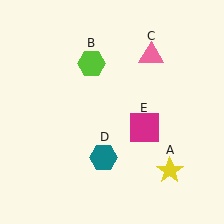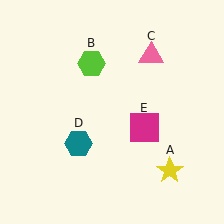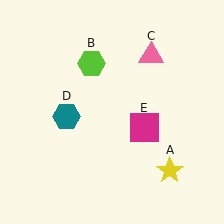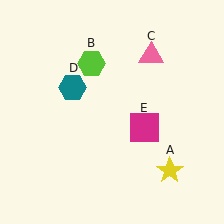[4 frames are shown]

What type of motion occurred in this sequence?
The teal hexagon (object D) rotated clockwise around the center of the scene.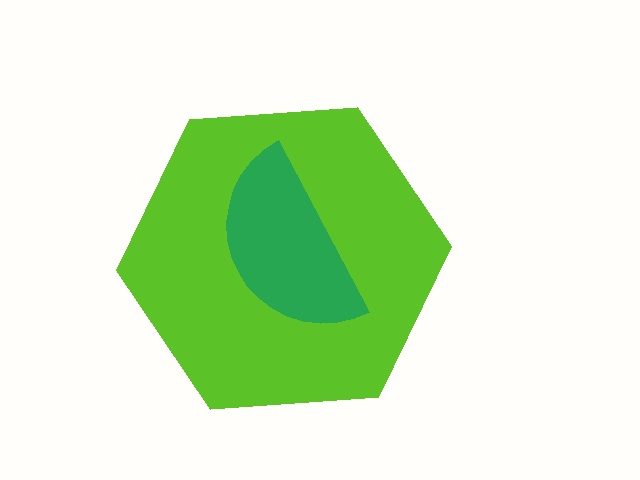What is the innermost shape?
The green semicircle.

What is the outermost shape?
The lime hexagon.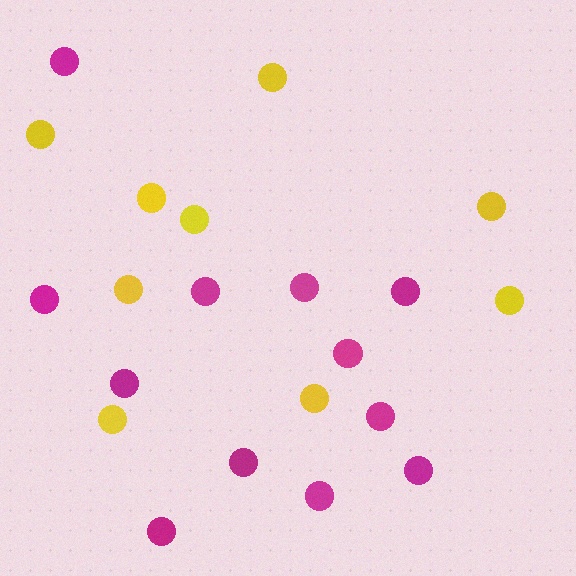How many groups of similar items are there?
There are 2 groups: one group of yellow circles (9) and one group of magenta circles (12).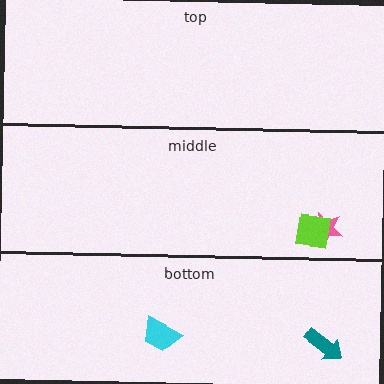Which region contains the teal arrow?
The bottom region.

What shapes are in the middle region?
The pink star, the lime square.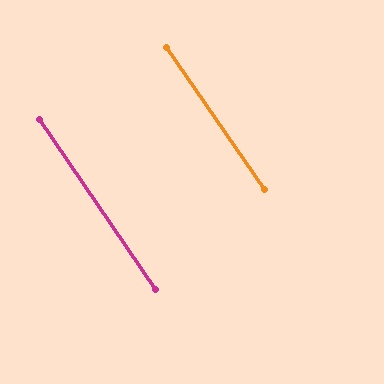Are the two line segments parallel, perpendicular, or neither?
Parallel — their directions differ by only 0.4°.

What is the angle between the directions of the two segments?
Approximately 0 degrees.